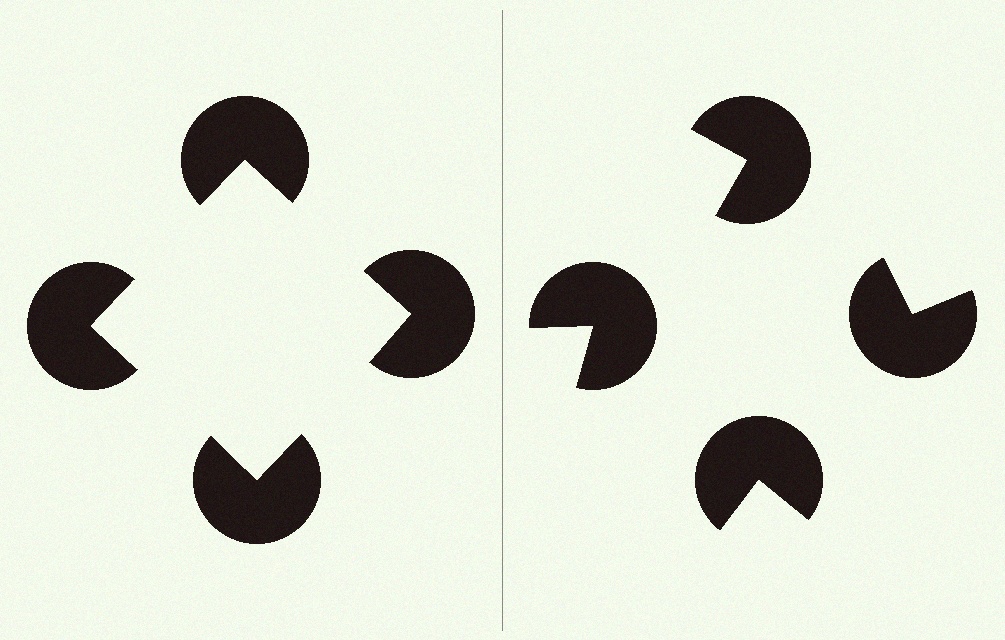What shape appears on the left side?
An illusory square.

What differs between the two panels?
The pac-man discs are positioned identically on both sides; only the wedge orientations differ. On the left they align to a square; on the right they are misaligned.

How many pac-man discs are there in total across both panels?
8 — 4 on each side.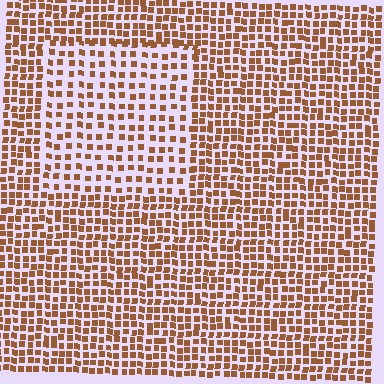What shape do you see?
I see a rectangle.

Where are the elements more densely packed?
The elements are more densely packed outside the rectangle boundary.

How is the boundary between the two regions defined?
The boundary is defined by a change in element density (approximately 1.7x ratio). All elements are the same color, size, and shape.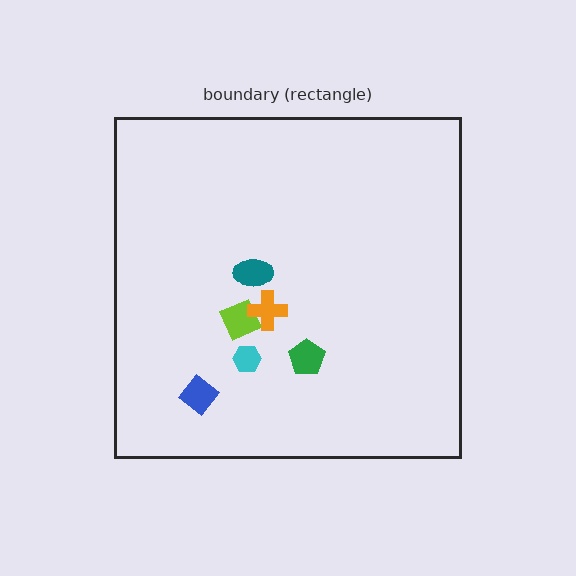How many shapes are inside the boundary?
6 inside, 0 outside.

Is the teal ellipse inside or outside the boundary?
Inside.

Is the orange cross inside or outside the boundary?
Inside.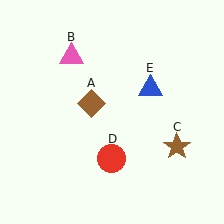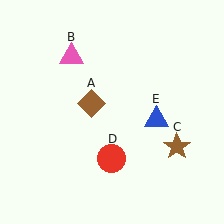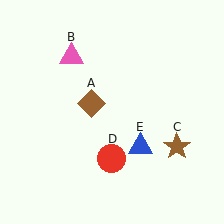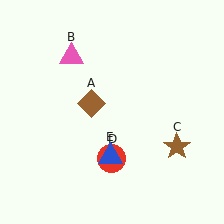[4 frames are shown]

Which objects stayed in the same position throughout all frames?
Brown diamond (object A) and pink triangle (object B) and brown star (object C) and red circle (object D) remained stationary.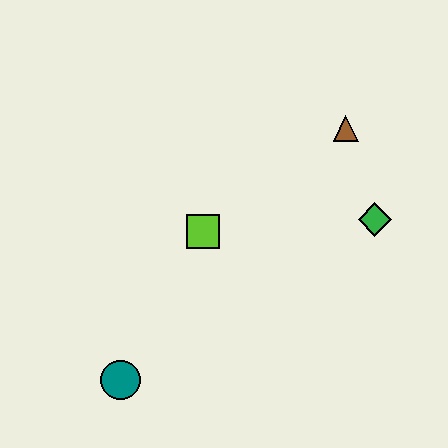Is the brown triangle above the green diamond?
Yes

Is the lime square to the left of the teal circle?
No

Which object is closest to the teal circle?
The lime square is closest to the teal circle.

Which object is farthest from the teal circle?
The brown triangle is farthest from the teal circle.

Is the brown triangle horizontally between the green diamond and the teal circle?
Yes